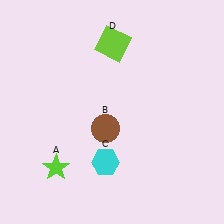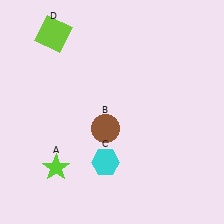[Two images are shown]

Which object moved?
The lime square (D) moved left.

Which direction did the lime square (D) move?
The lime square (D) moved left.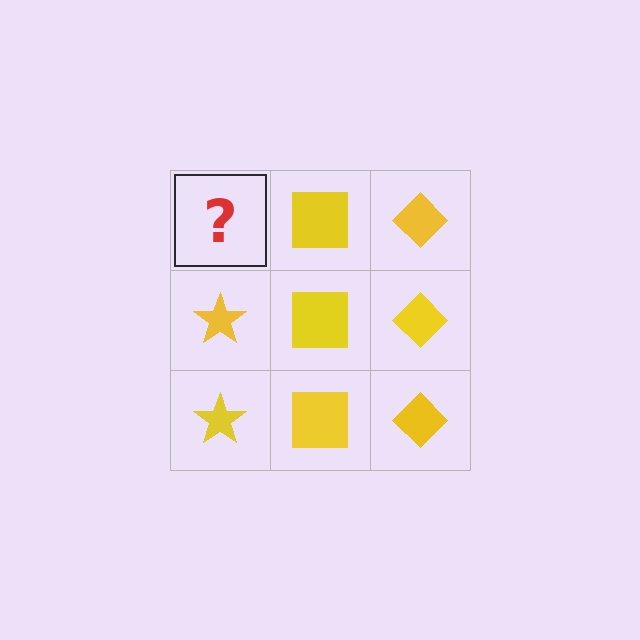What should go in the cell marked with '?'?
The missing cell should contain a yellow star.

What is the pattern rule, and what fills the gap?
The rule is that each column has a consistent shape. The gap should be filled with a yellow star.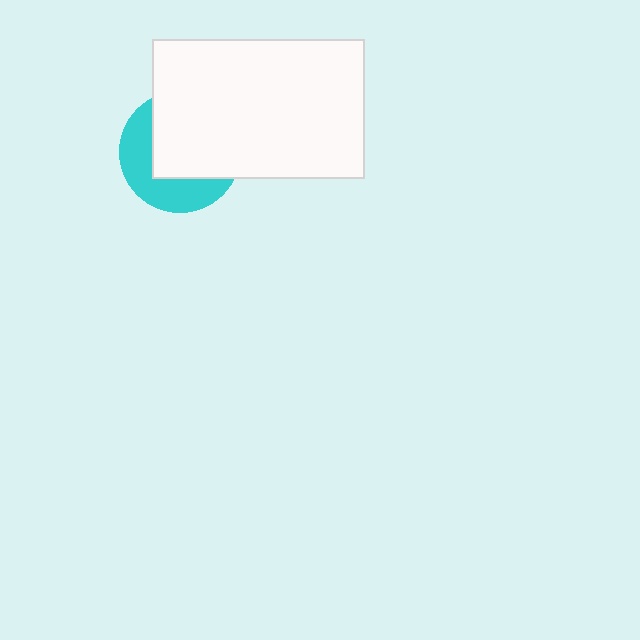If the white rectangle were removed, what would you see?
You would see the complete cyan circle.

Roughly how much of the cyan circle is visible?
A small part of it is visible (roughly 40%).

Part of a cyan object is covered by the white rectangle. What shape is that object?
It is a circle.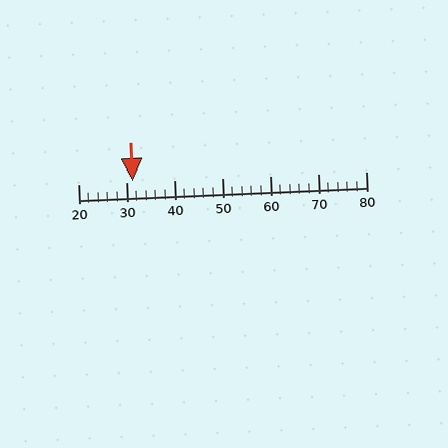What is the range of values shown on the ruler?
The ruler shows values from 20 to 80.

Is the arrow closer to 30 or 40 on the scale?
The arrow is closer to 30.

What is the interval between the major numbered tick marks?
The major tick marks are spaced 10 units apart.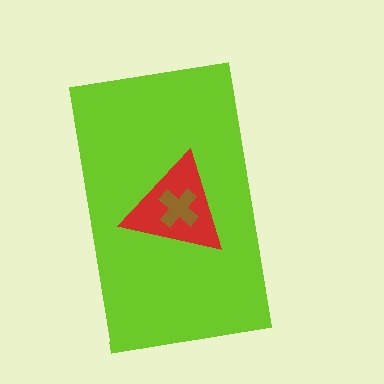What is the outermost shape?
The lime rectangle.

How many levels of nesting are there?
3.